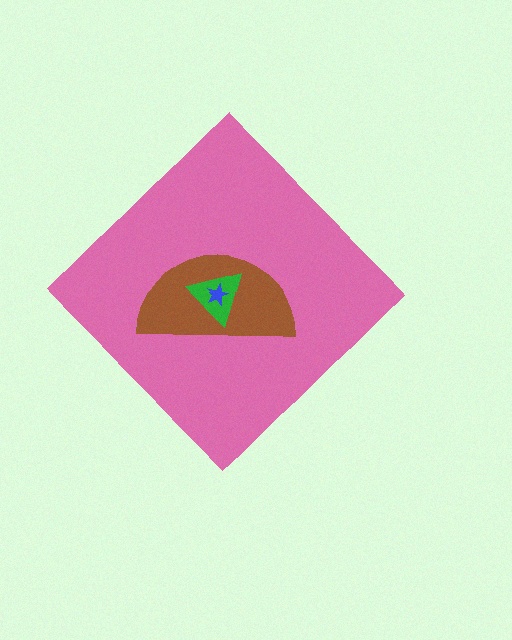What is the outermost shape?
The pink diamond.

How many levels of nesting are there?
4.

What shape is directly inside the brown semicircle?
The green triangle.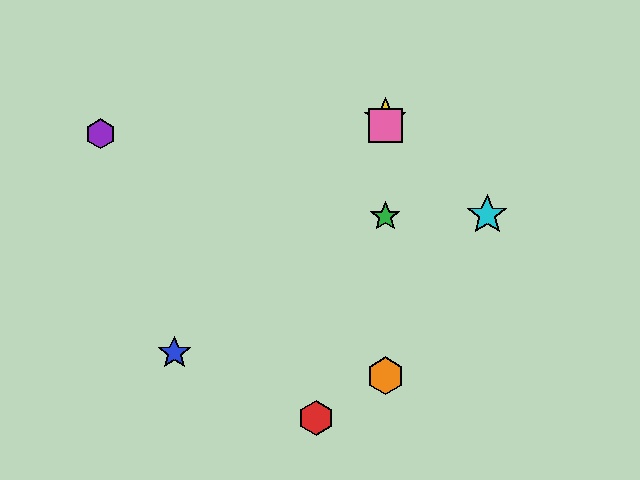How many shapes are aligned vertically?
4 shapes (the green star, the yellow star, the orange hexagon, the pink square) are aligned vertically.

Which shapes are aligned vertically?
The green star, the yellow star, the orange hexagon, the pink square are aligned vertically.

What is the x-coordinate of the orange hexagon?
The orange hexagon is at x≈385.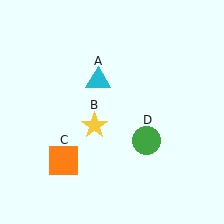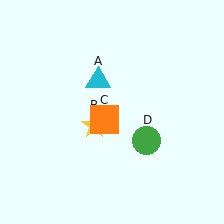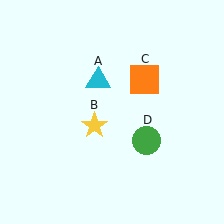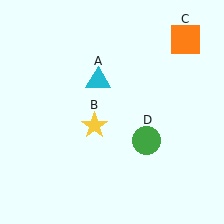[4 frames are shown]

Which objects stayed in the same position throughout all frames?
Cyan triangle (object A) and yellow star (object B) and green circle (object D) remained stationary.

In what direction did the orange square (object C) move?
The orange square (object C) moved up and to the right.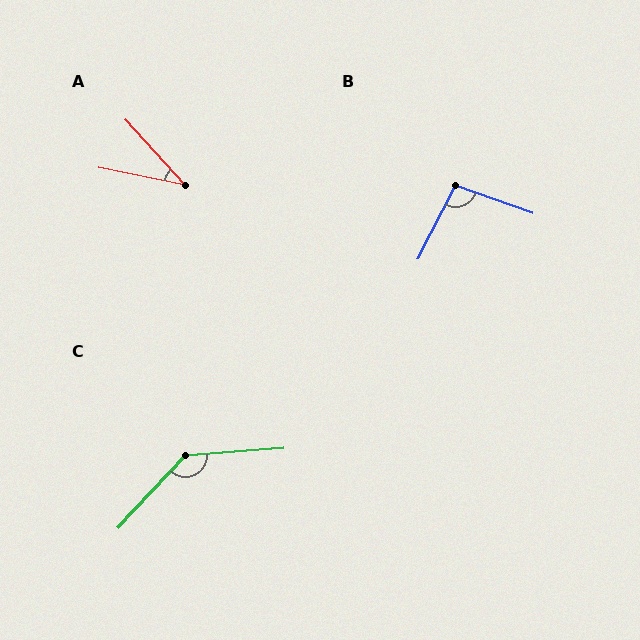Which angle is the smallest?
A, at approximately 36 degrees.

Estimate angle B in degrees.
Approximately 97 degrees.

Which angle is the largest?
C, at approximately 137 degrees.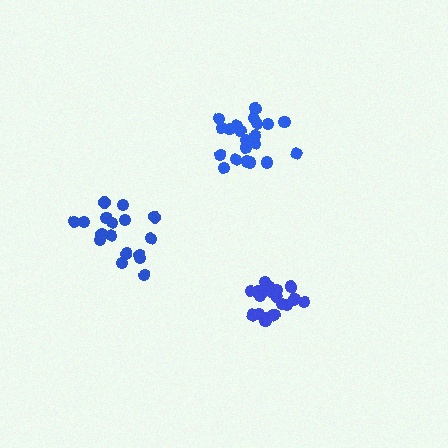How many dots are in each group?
Group 1: 17 dots, Group 2: 21 dots, Group 3: 21 dots (59 total).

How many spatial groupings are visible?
There are 3 spatial groupings.